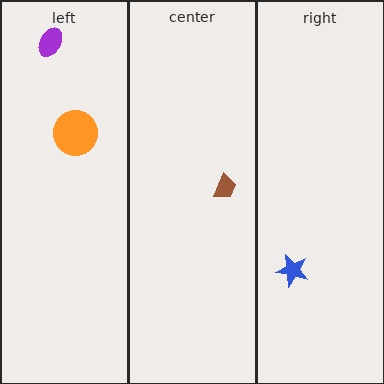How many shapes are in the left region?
2.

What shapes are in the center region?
The brown trapezoid.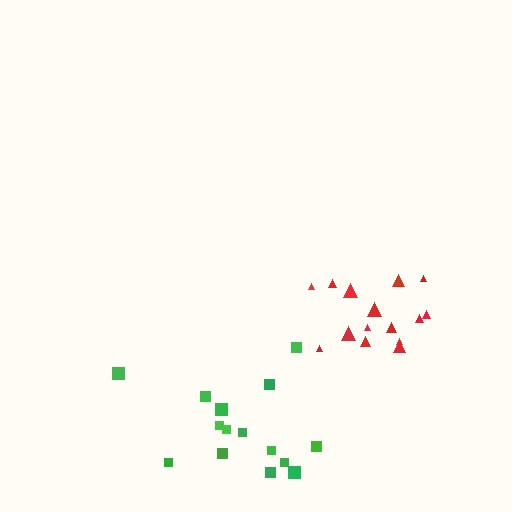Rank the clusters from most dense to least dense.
red, green.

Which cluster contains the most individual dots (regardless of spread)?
Red (15).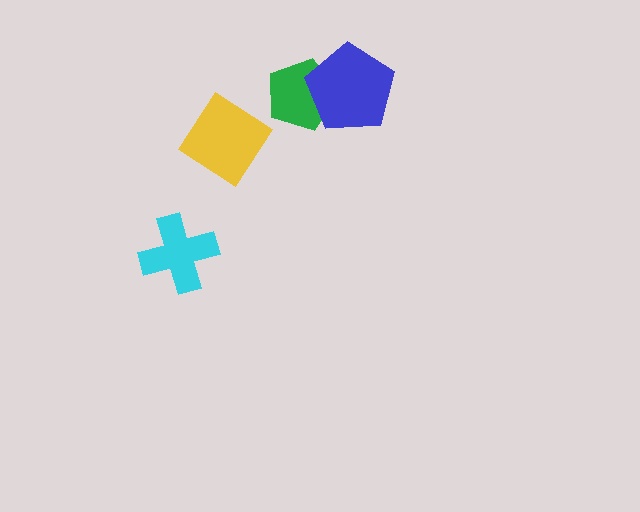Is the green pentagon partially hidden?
Yes, it is partially covered by another shape.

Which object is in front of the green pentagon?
The blue pentagon is in front of the green pentagon.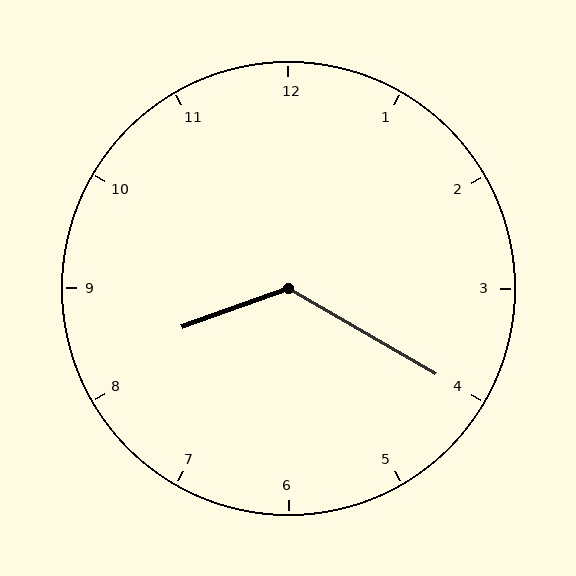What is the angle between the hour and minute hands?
Approximately 130 degrees.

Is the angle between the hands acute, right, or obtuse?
It is obtuse.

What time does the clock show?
8:20.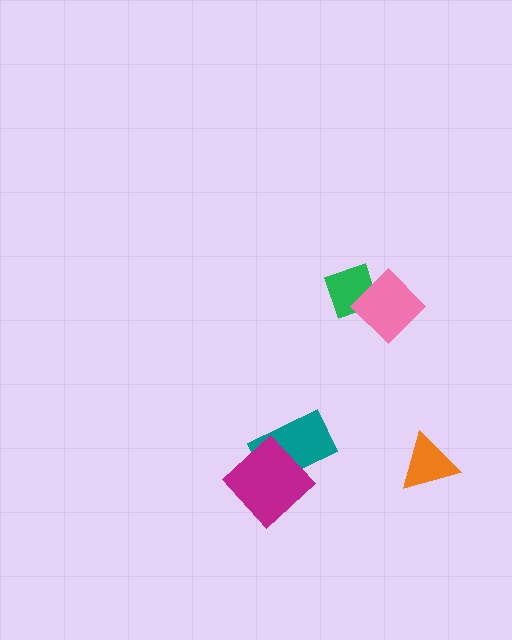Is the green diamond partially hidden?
Yes, it is partially covered by another shape.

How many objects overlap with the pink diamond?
1 object overlaps with the pink diamond.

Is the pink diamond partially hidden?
No, no other shape covers it.